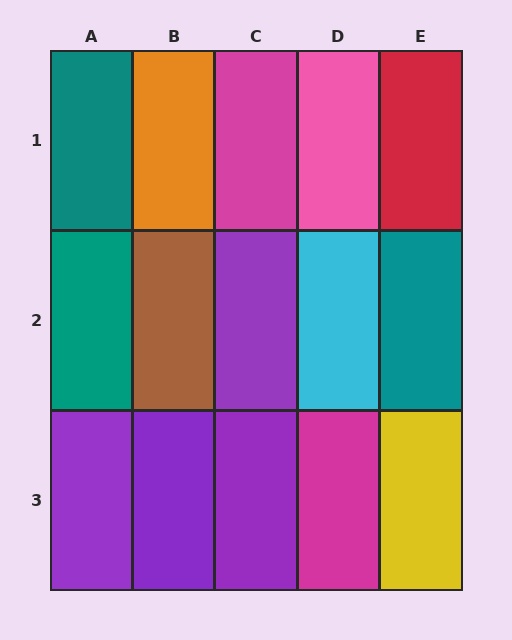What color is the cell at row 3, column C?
Purple.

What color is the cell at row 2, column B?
Brown.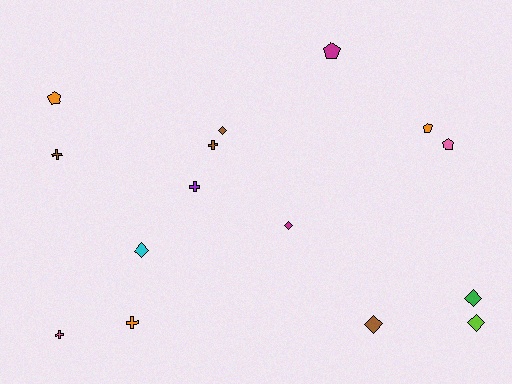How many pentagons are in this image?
There are 4 pentagons.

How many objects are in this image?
There are 15 objects.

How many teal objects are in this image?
There are no teal objects.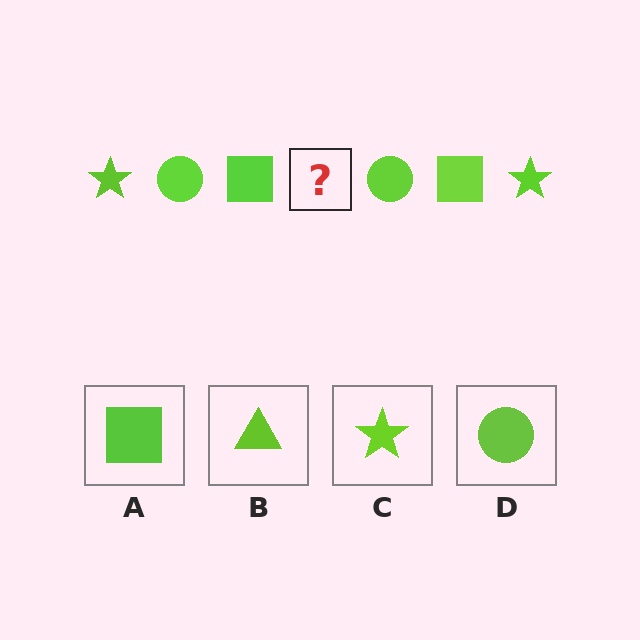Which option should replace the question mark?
Option C.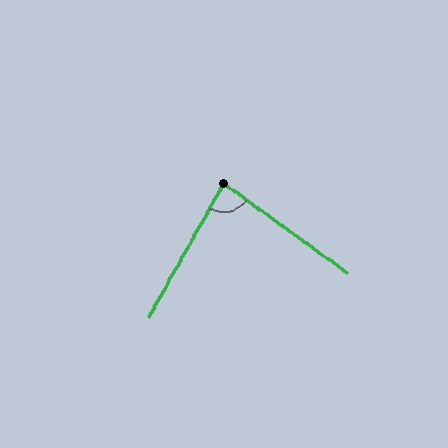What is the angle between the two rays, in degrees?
Approximately 83 degrees.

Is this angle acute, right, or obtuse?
It is acute.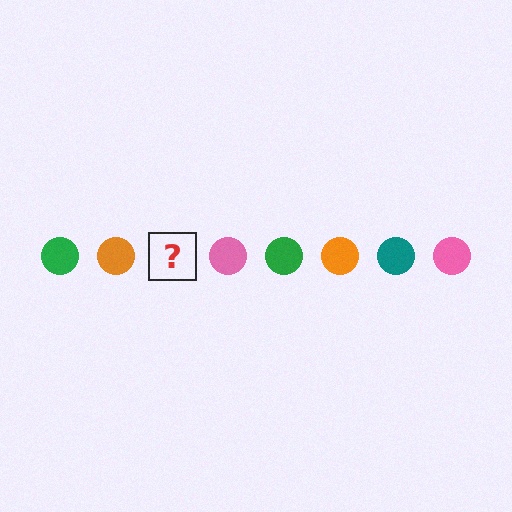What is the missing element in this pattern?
The missing element is a teal circle.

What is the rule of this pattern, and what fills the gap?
The rule is that the pattern cycles through green, orange, teal, pink circles. The gap should be filled with a teal circle.